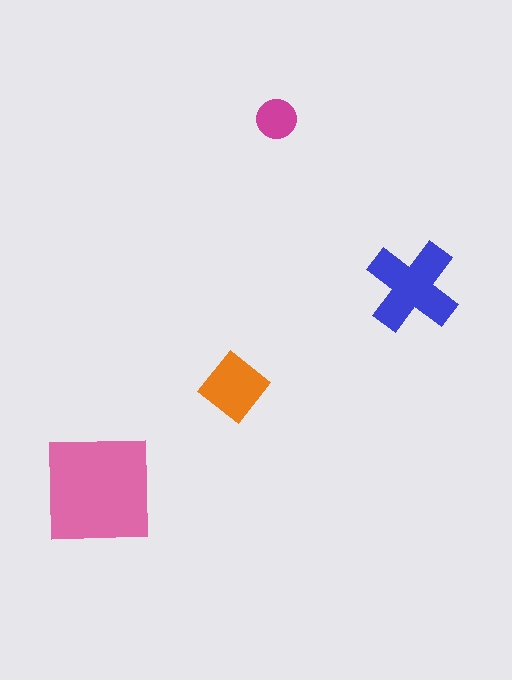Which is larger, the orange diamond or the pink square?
The pink square.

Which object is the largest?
The pink square.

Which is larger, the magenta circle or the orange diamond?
The orange diamond.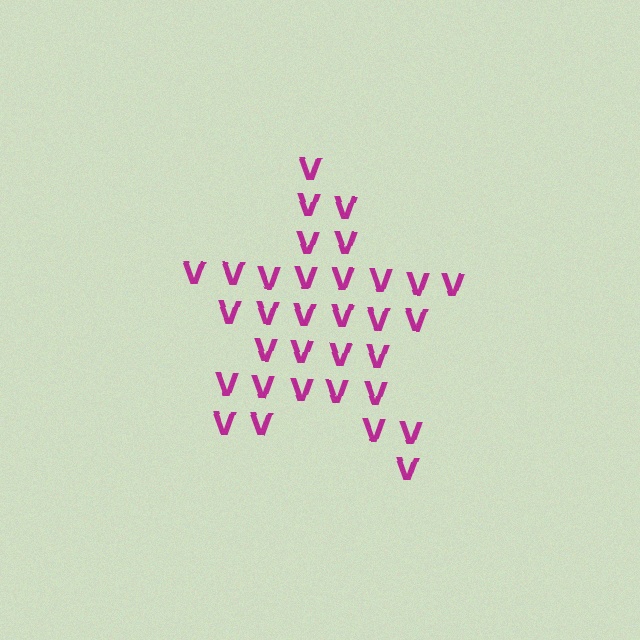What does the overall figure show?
The overall figure shows a star.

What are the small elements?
The small elements are letter V's.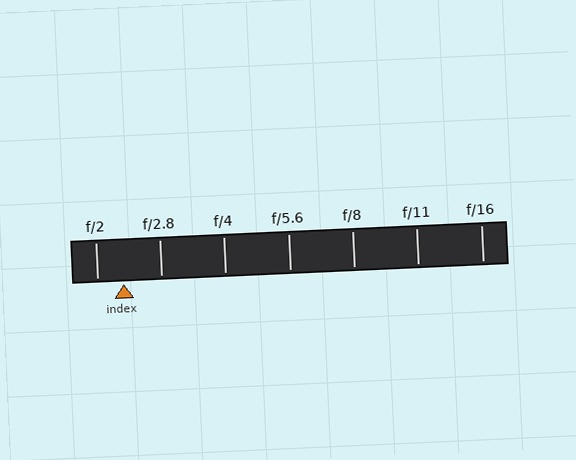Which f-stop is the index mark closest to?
The index mark is closest to f/2.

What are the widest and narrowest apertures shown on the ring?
The widest aperture shown is f/2 and the narrowest is f/16.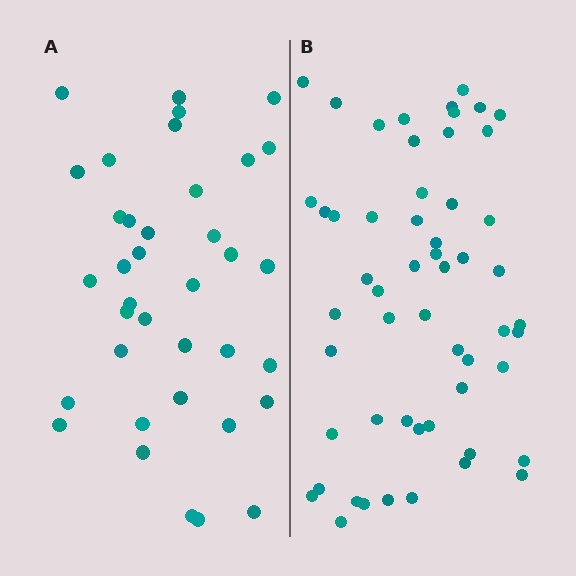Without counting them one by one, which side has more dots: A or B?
Region B (the right region) has more dots.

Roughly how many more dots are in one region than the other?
Region B has approximately 20 more dots than region A.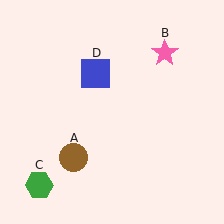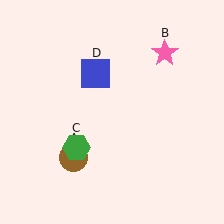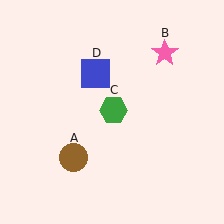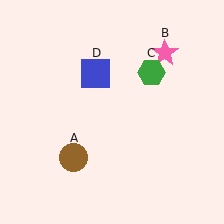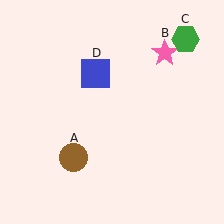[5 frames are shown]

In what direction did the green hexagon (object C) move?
The green hexagon (object C) moved up and to the right.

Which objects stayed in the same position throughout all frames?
Brown circle (object A) and pink star (object B) and blue square (object D) remained stationary.